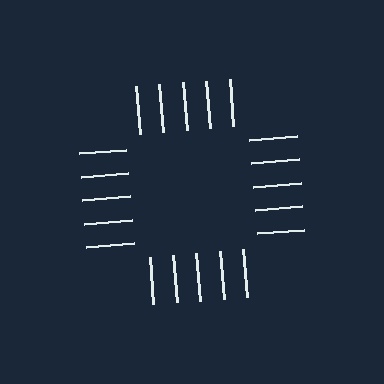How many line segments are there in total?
20 — 5 along each of the 4 edges.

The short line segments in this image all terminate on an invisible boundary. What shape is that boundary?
An illusory square — the line segments terminate on its edges but no continuous stroke is drawn.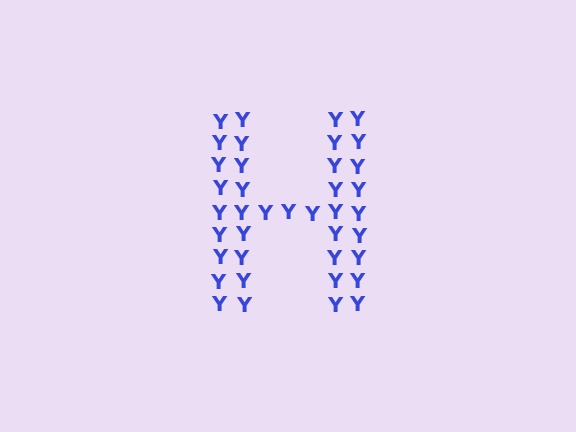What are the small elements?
The small elements are letter Y's.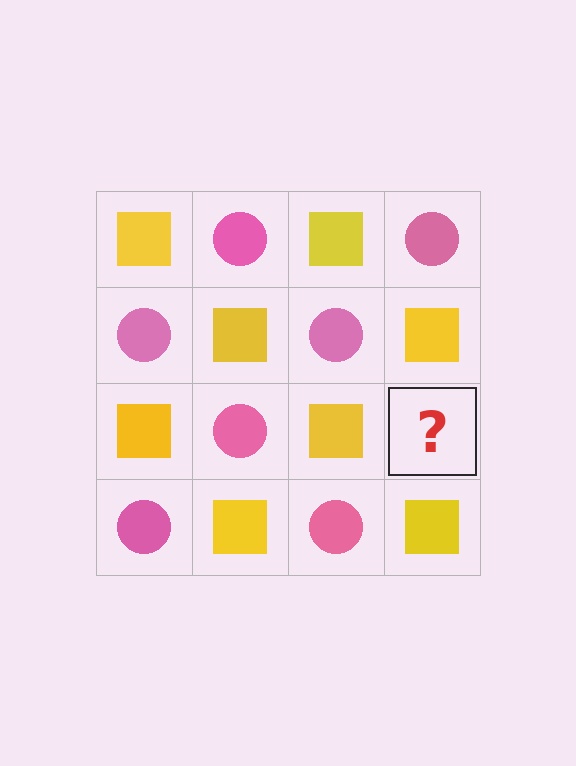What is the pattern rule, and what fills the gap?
The rule is that it alternates yellow square and pink circle in a checkerboard pattern. The gap should be filled with a pink circle.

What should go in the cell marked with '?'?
The missing cell should contain a pink circle.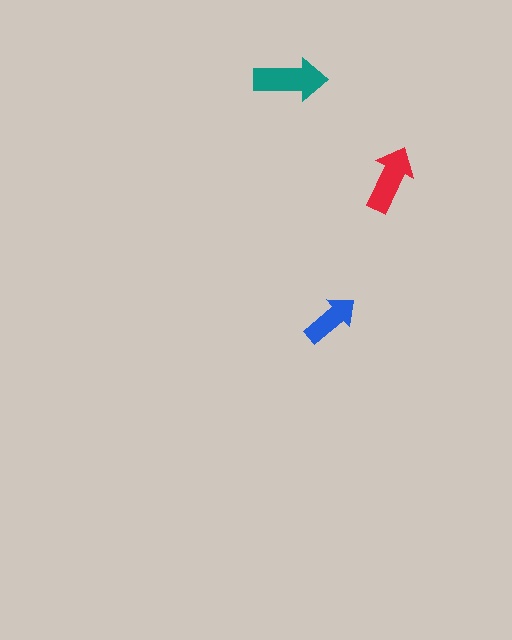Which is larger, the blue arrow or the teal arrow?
The teal one.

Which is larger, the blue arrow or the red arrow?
The red one.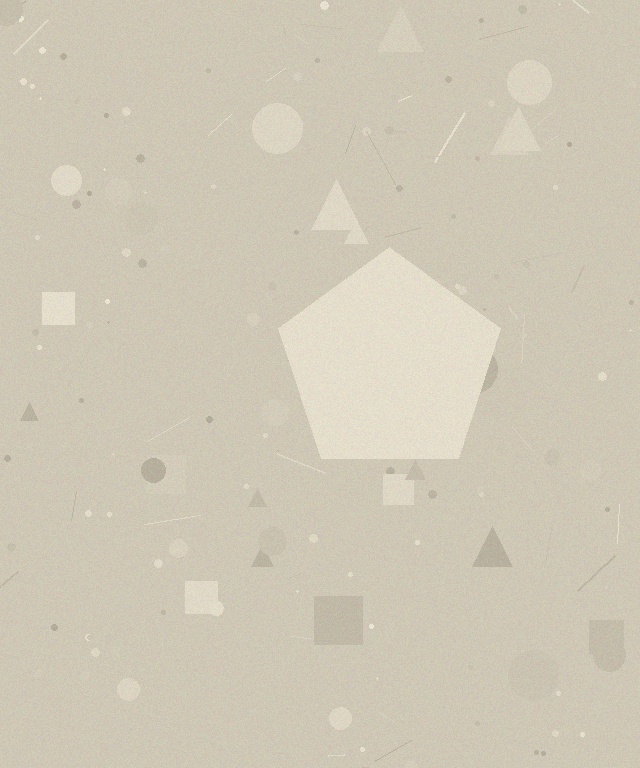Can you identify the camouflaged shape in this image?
The camouflaged shape is a pentagon.